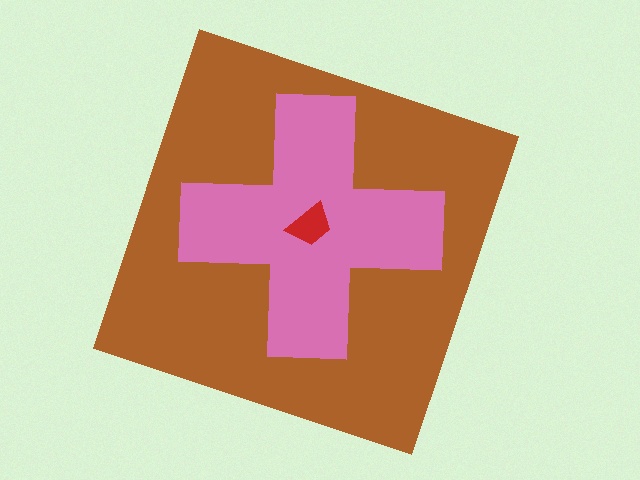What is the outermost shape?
The brown square.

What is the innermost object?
The red trapezoid.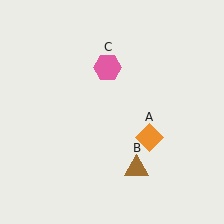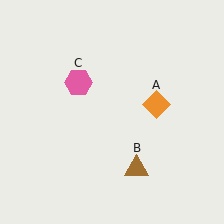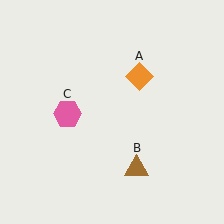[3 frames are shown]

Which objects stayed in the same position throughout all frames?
Brown triangle (object B) remained stationary.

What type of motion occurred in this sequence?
The orange diamond (object A), pink hexagon (object C) rotated counterclockwise around the center of the scene.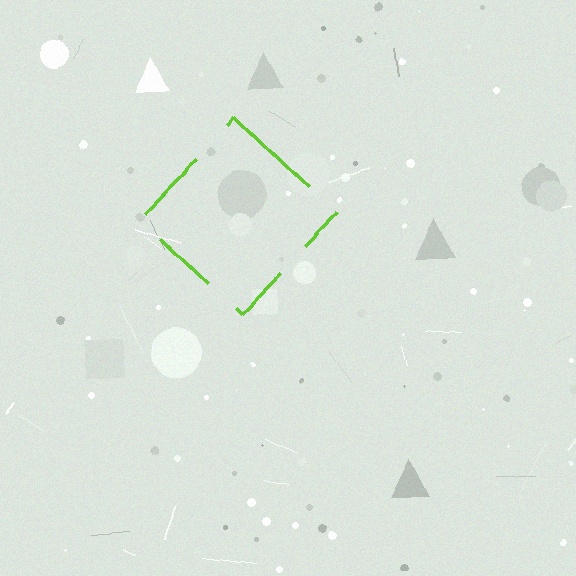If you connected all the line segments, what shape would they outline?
They would outline a diamond.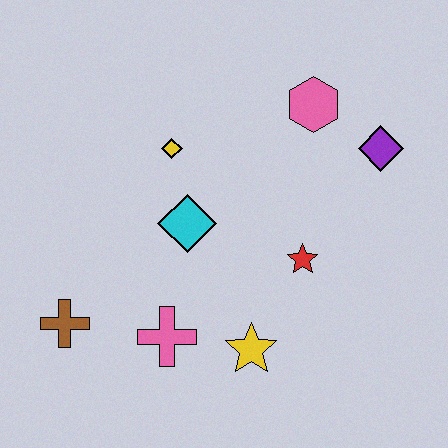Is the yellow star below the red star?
Yes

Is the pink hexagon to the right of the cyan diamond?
Yes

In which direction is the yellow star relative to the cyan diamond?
The yellow star is below the cyan diamond.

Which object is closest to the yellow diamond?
The cyan diamond is closest to the yellow diamond.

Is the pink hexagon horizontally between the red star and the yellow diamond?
No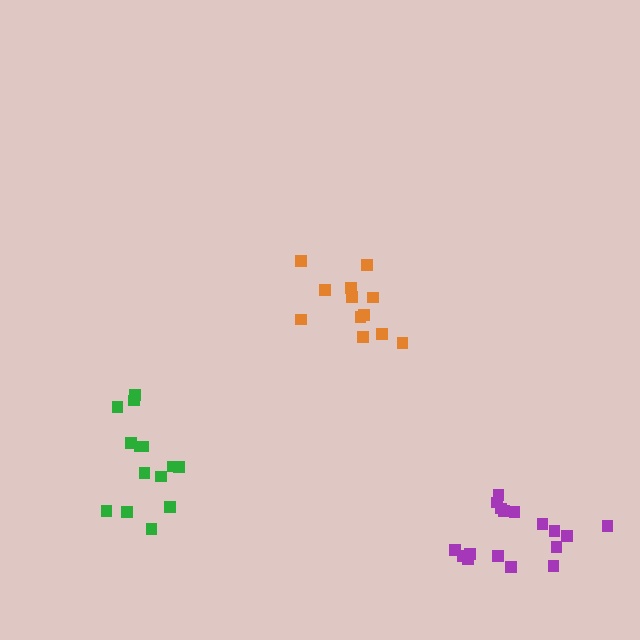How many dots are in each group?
Group 1: 12 dots, Group 2: 14 dots, Group 3: 17 dots (43 total).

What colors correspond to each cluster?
The clusters are colored: orange, green, purple.